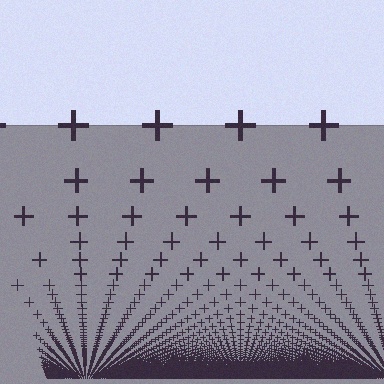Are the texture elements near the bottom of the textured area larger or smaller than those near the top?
Smaller. The gradient is inverted — elements near the bottom are smaller and denser.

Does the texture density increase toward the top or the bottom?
Density increases toward the bottom.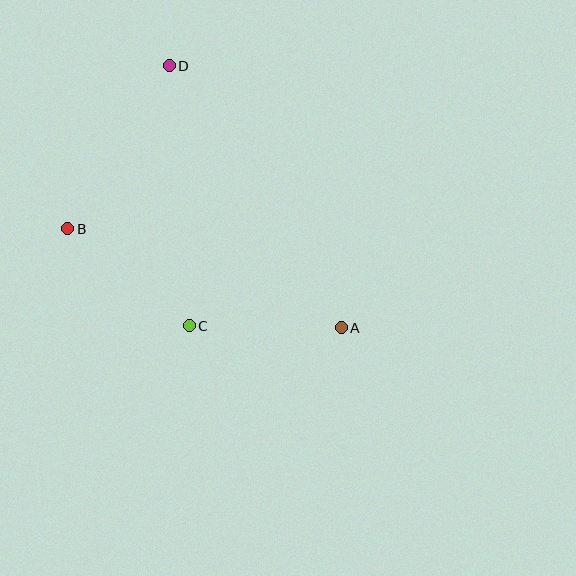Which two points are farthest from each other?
Points A and D are farthest from each other.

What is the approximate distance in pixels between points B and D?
The distance between B and D is approximately 192 pixels.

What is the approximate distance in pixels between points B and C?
The distance between B and C is approximately 155 pixels.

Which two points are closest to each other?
Points A and C are closest to each other.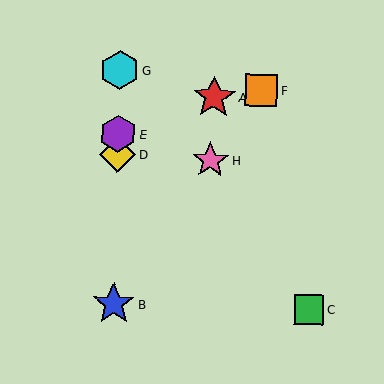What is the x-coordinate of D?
Object D is at x≈118.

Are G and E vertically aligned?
Yes, both are at x≈120.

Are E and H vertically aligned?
No, E is at x≈118 and H is at x≈211.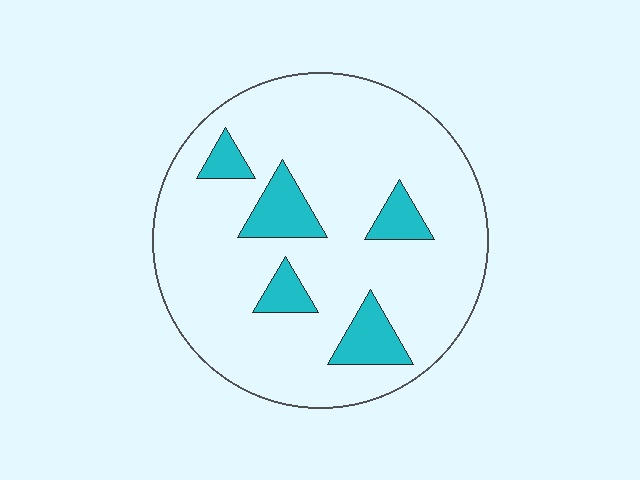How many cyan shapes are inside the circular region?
5.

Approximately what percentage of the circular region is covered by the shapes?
Approximately 15%.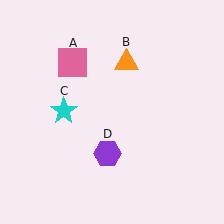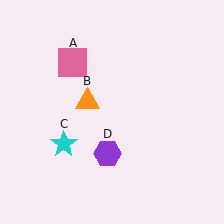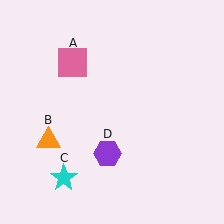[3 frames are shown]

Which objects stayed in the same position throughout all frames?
Pink square (object A) and purple hexagon (object D) remained stationary.